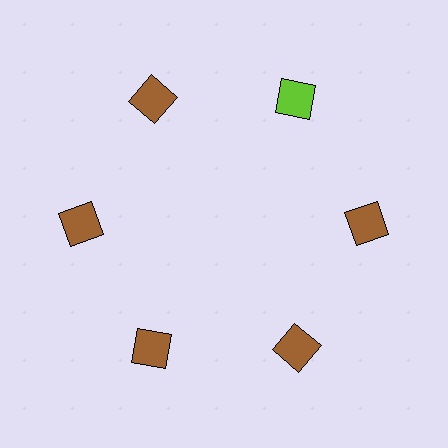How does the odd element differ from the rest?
It has a different color: lime instead of brown.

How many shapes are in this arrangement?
There are 6 shapes arranged in a ring pattern.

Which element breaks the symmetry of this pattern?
The lime square at roughly the 1 o'clock position breaks the symmetry. All other shapes are brown squares.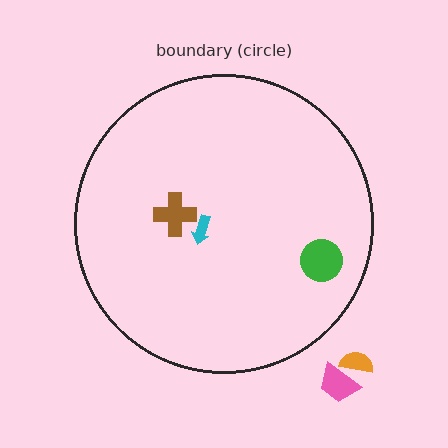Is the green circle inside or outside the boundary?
Inside.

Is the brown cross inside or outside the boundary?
Inside.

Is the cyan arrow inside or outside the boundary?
Inside.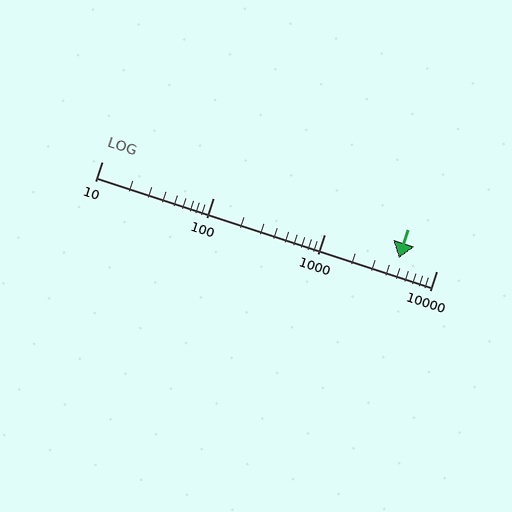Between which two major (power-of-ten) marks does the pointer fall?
The pointer is between 1000 and 10000.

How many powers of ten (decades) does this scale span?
The scale spans 3 decades, from 10 to 10000.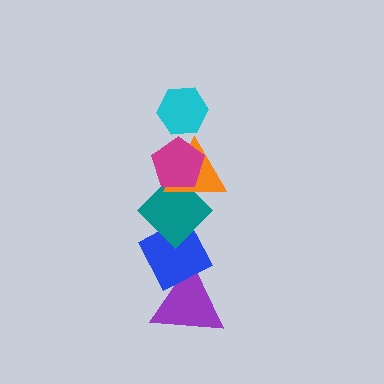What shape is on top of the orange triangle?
The magenta pentagon is on top of the orange triangle.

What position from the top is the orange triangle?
The orange triangle is 3rd from the top.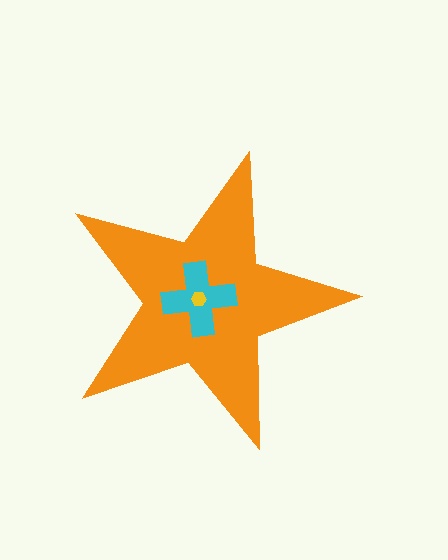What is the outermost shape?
The orange star.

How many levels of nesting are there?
3.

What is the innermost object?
The yellow hexagon.